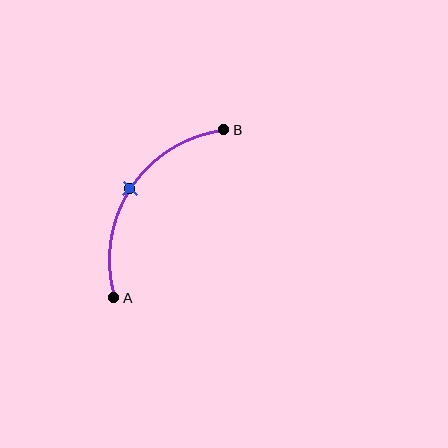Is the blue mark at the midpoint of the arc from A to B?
Yes. The blue mark lies on the arc at equal arc-length from both A and B — it is the arc midpoint.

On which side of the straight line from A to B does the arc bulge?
The arc bulges to the left of the straight line connecting A and B.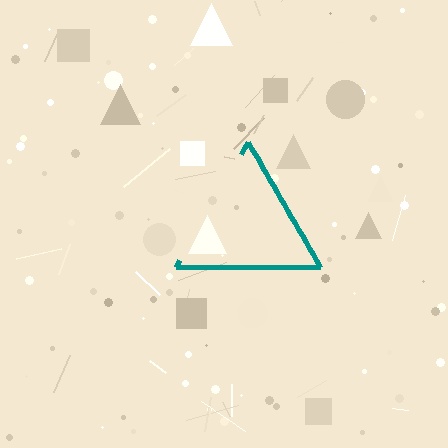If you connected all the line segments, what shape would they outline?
They would outline a triangle.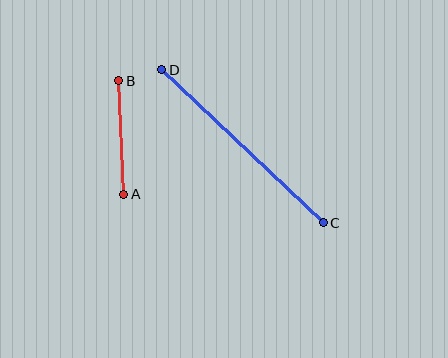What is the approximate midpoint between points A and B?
The midpoint is at approximately (121, 137) pixels.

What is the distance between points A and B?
The distance is approximately 114 pixels.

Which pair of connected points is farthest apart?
Points C and D are farthest apart.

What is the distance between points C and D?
The distance is approximately 222 pixels.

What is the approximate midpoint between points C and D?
The midpoint is at approximately (243, 146) pixels.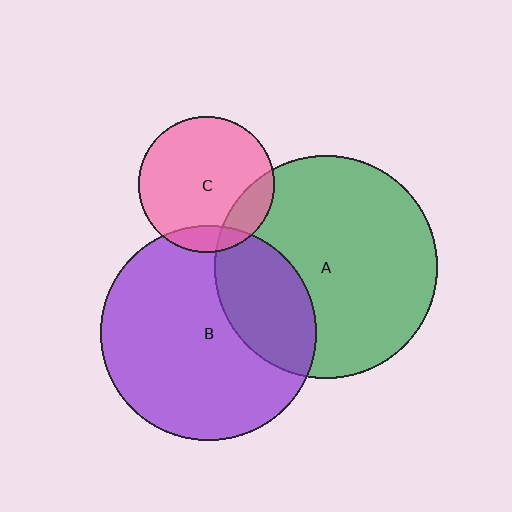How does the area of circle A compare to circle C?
Approximately 2.7 times.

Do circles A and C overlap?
Yes.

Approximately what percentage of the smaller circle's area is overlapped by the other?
Approximately 15%.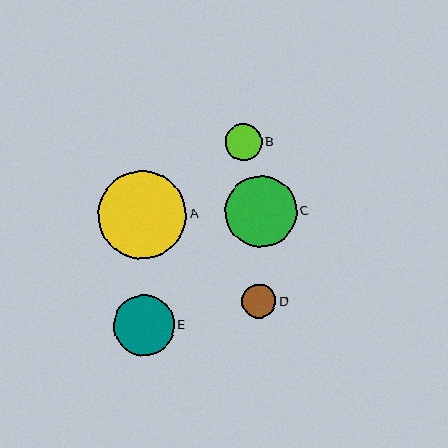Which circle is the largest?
Circle A is the largest with a size of approximately 88 pixels.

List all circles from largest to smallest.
From largest to smallest: A, C, E, B, D.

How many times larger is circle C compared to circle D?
Circle C is approximately 2.1 times the size of circle D.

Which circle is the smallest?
Circle D is the smallest with a size of approximately 34 pixels.